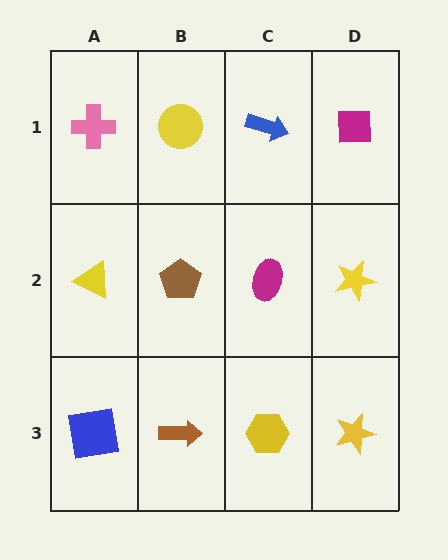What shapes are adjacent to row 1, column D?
A yellow star (row 2, column D), a blue arrow (row 1, column C).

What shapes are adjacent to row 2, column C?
A blue arrow (row 1, column C), a yellow hexagon (row 3, column C), a brown pentagon (row 2, column B), a yellow star (row 2, column D).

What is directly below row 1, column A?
A yellow triangle.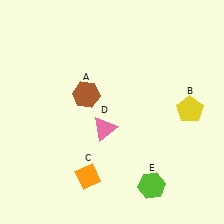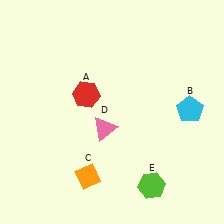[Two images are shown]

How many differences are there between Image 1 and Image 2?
There are 2 differences between the two images.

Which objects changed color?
A changed from brown to red. B changed from yellow to cyan.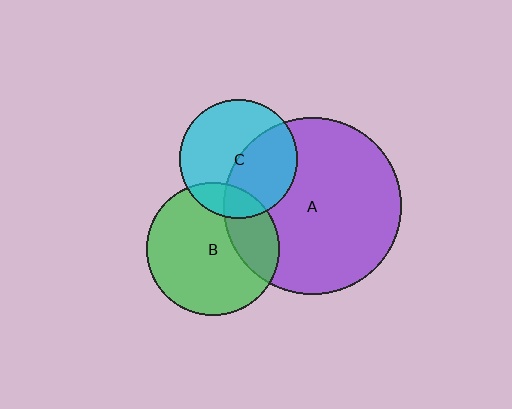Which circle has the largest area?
Circle A (purple).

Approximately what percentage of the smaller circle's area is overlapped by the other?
Approximately 45%.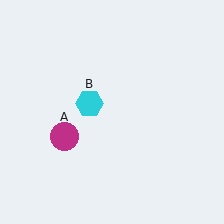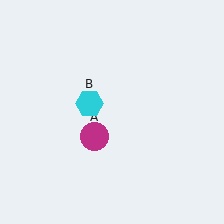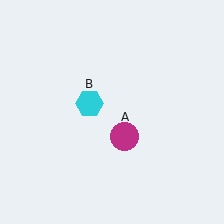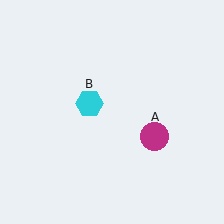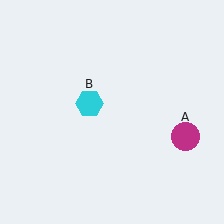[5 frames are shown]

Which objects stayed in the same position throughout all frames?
Cyan hexagon (object B) remained stationary.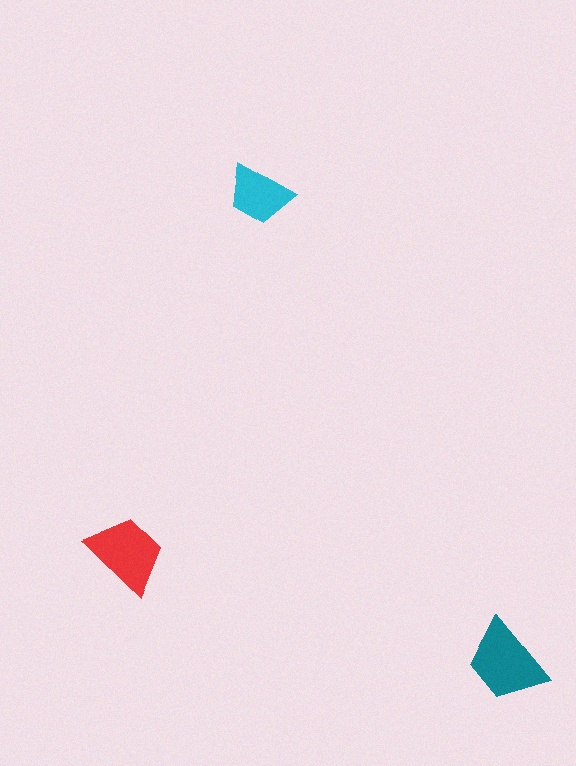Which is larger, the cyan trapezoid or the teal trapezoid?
The teal one.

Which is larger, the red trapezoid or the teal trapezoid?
The teal one.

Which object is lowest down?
The teal trapezoid is bottommost.